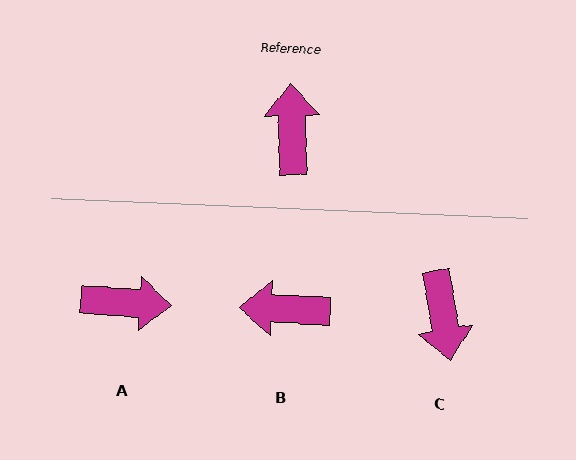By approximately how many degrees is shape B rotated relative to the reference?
Approximately 86 degrees counter-clockwise.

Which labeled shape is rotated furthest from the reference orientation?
C, about 172 degrees away.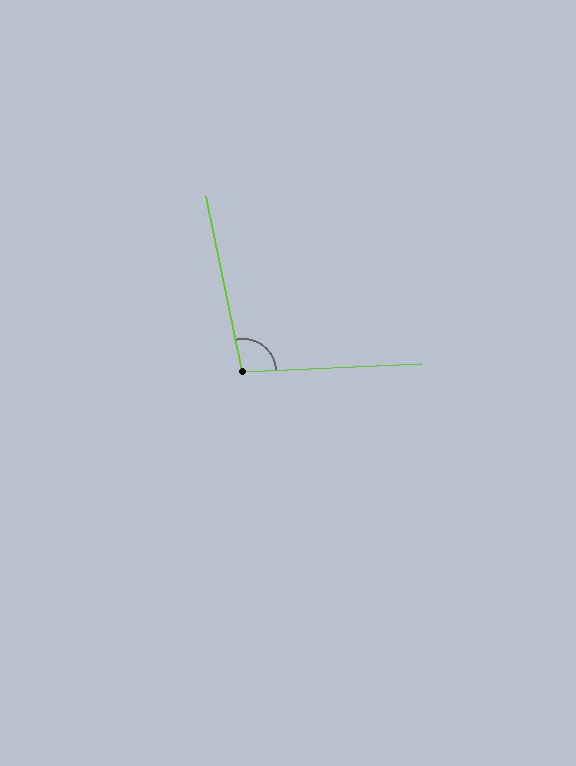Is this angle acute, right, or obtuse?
It is obtuse.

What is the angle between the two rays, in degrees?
Approximately 99 degrees.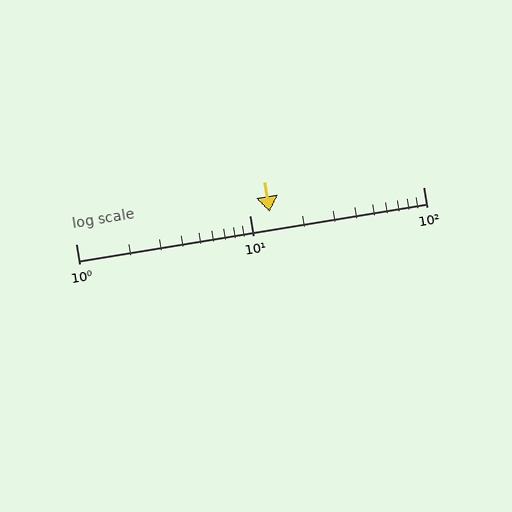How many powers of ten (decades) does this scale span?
The scale spans 2 decades, from 1 to 100.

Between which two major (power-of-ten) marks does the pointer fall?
The pointer is between 10 and 100.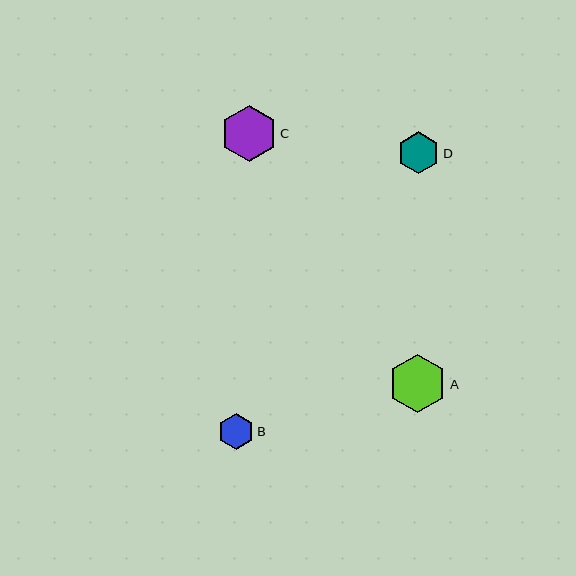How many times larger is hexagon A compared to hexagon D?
Hexagon A is approximately 1.4 times the size of hexagon D.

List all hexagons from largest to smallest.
From largest to smallest: A, C, D, B.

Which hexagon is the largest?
Hexagon A is the largest with a size of approximately 59 pixels.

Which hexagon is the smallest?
Hexagon B is the smallest with a size of approximately 36 pixels.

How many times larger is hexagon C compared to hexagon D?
Hexagon C is approximately 1.3 times the size of hexagon D.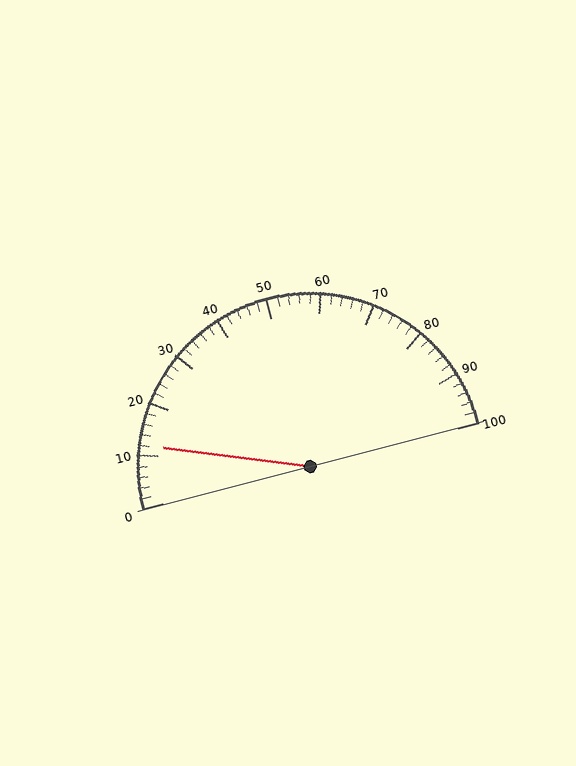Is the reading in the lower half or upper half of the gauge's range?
The reading is in the lower half of the range (0 to 100).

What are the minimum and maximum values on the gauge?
The gauge ranges from 0 to 100.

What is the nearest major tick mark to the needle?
The nearest major tick mark is 10.